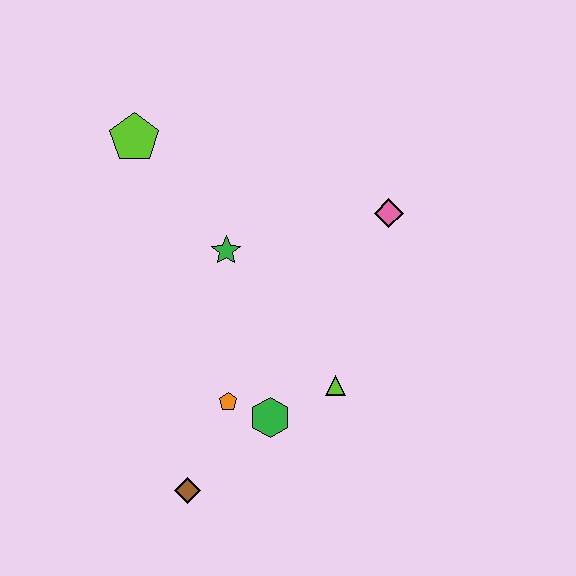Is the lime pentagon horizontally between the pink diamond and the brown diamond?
No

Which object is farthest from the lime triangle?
The lime pentagon is farthest from the lime triangle.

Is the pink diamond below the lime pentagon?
Yes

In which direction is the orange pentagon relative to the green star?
The orange pentagon is below the green star.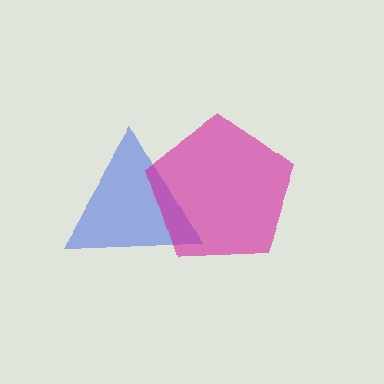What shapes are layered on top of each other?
The layered shapes are: a blue triangle, a magenta pentagon.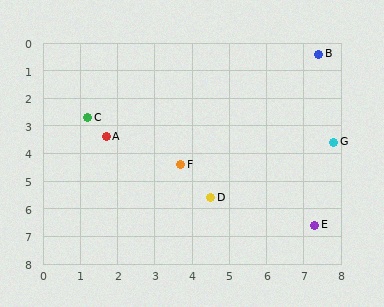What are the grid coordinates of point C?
Point C is at approximately (1.2, 2.7).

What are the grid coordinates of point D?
Point D is at approximately (4.5, 5.6).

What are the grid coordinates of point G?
Point G is at approximately (7.8, 3.6).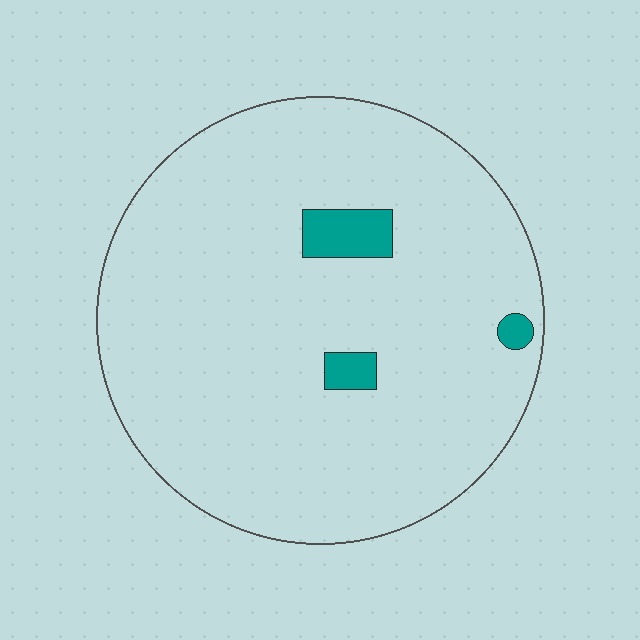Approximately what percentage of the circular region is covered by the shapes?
Approximately 5%.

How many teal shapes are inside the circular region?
3.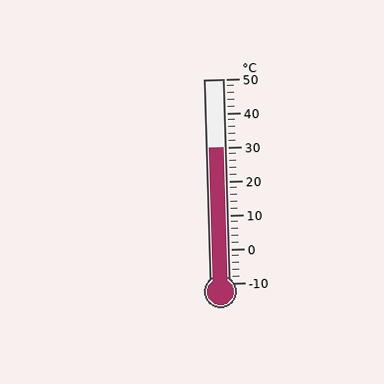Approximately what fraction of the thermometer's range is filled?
The thermometer is filled to approximately 65% of its range.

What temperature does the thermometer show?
The thermometer shows approximately 30°C.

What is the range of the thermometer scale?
The thermometer scale ranges from -10°C to 50°C.